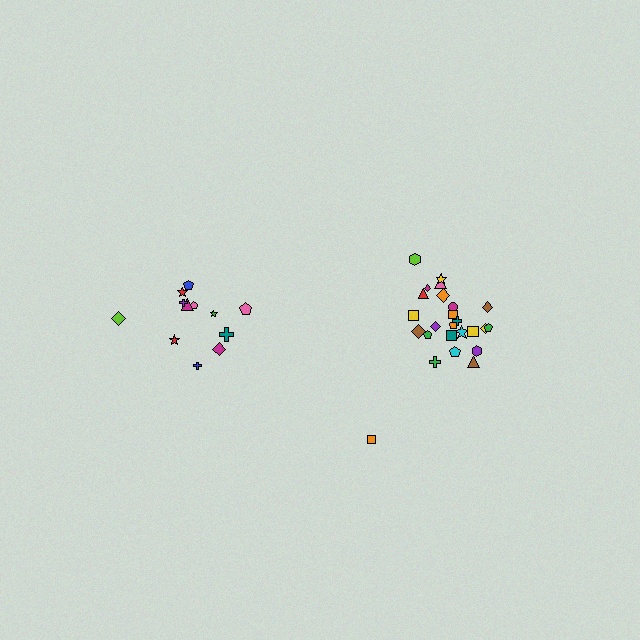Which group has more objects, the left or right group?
The right group.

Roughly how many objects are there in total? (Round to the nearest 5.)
Roughly 35 objects in total.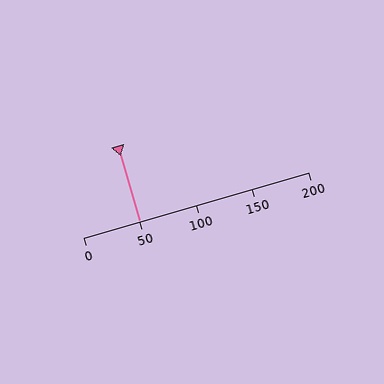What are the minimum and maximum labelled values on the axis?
The axis runs from 0 to 200.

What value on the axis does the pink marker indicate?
The marker indicates approximately 50.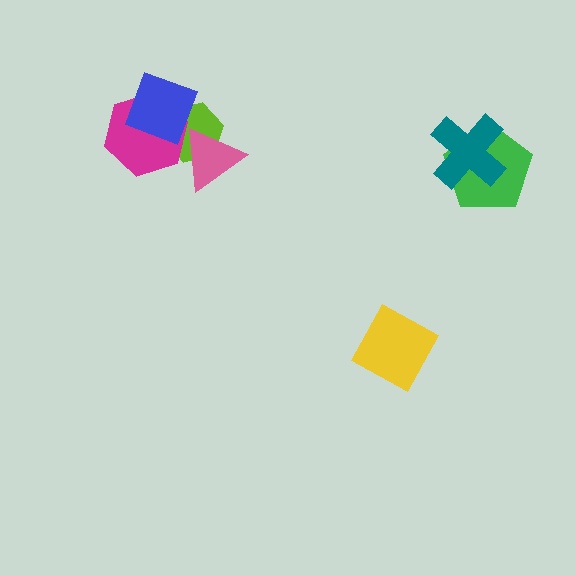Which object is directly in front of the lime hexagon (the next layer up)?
The magenta hexagon is directly in front of the lime hexagon.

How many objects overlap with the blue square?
2 objects overlap with the blue square.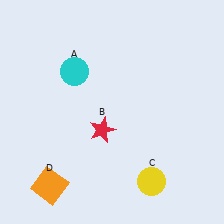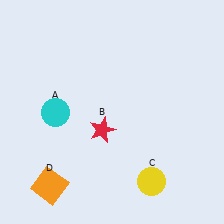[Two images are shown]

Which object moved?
The cyan circle (A) moved down.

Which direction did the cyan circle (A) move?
The cyan circle (A) moved down.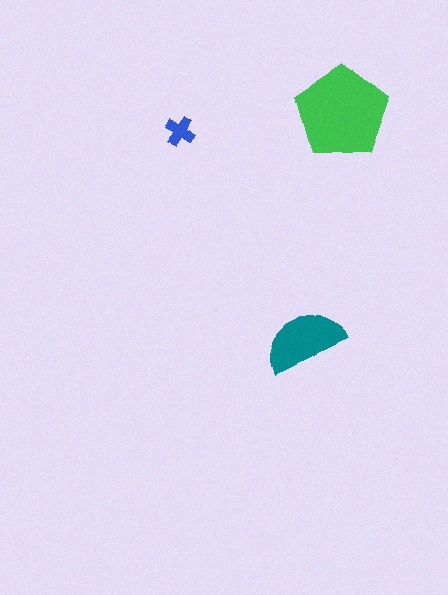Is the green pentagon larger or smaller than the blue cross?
Larger.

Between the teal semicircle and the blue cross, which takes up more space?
The teal semicircle.